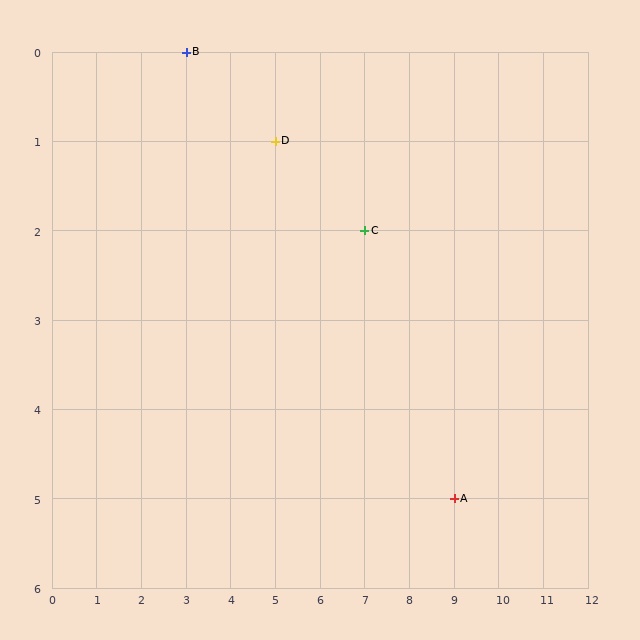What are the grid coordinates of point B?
Point B is at grid coordinates (3, 0).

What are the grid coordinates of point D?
Point D is at grid coordinates (5, 1).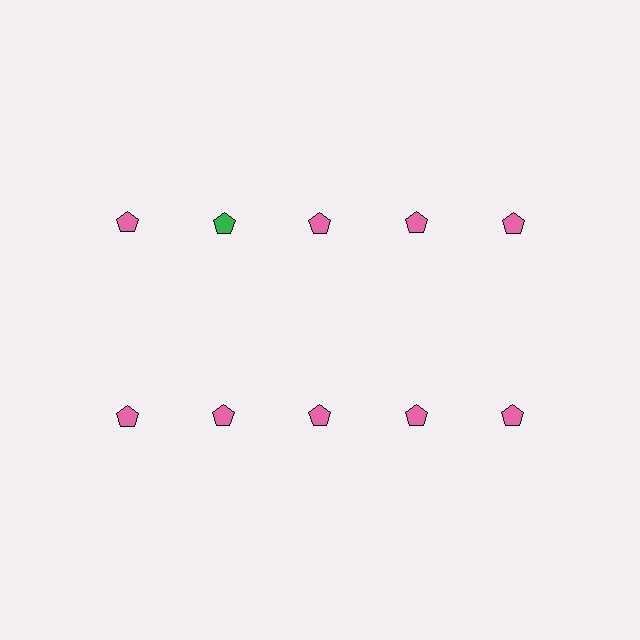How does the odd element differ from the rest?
It has a different color: green instead of pink.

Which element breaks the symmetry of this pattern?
The green pentagon in the top row, second from left column breaks the symmetry. All other shapes are pink pentagons.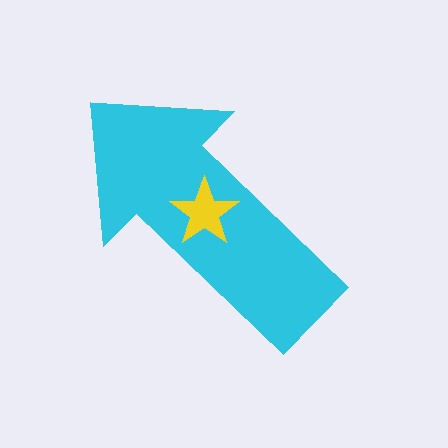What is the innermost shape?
The yellow star.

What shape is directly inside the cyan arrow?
The yellow star.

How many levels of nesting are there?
2.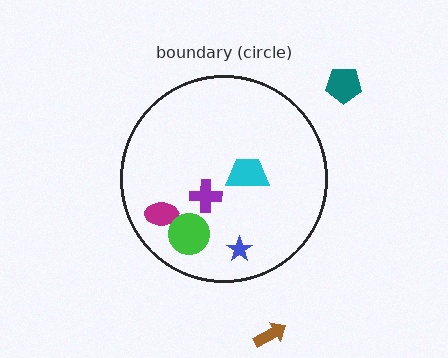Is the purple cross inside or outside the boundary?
Inside.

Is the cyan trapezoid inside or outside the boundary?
Inside.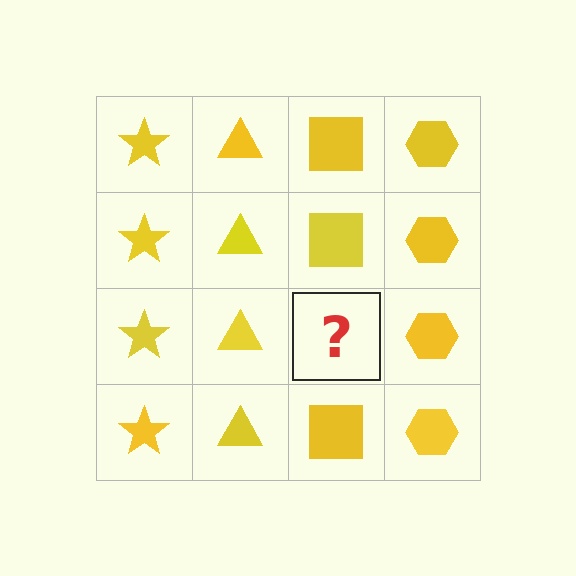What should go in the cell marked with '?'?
The missing cell should contain a yellow square.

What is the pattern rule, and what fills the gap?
The rule is that each column has a consistent shape. The gap should be filled with a yellow square.